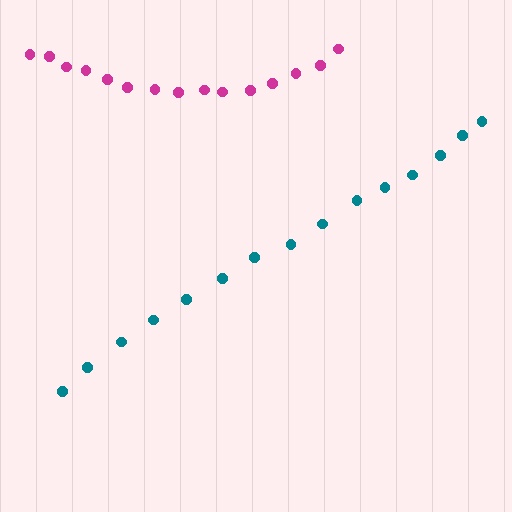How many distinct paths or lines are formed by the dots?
There are 2 distinct paths.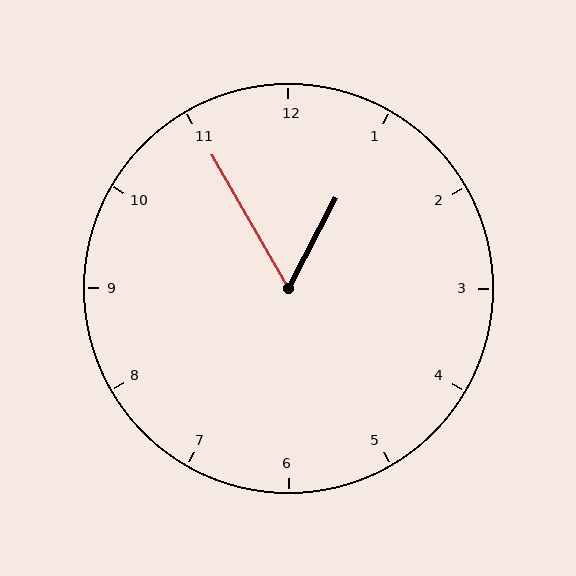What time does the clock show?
12:55.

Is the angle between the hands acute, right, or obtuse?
It is acute.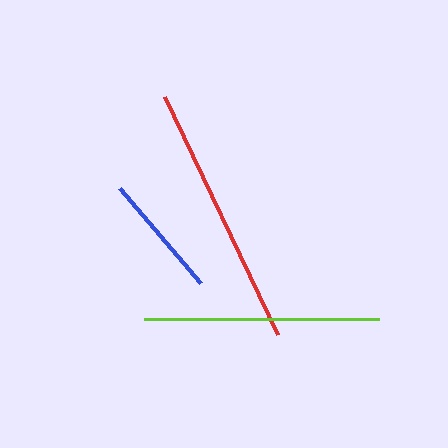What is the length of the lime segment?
The lime segment is approximately 235 pixels long.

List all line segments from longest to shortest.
From longest to shortest: red, lime, blue.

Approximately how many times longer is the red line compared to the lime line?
The red line is approximately 1.1 times the length of the lime line.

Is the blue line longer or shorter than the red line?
The red line is longer than the blue line.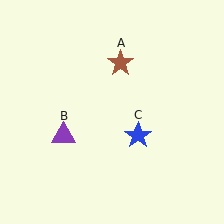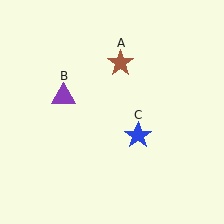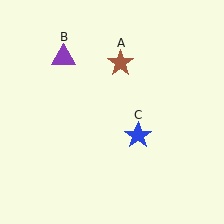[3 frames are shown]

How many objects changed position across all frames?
1 object changed position: purple triangle (object B).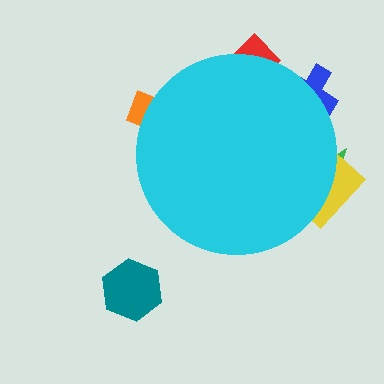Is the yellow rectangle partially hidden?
Yes, the yellow rectangle is partially hidden behind the cyan circle.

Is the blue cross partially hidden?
Yes, the blue cross is partially hidden behind the cyan circle.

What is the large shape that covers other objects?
A cyan circle.